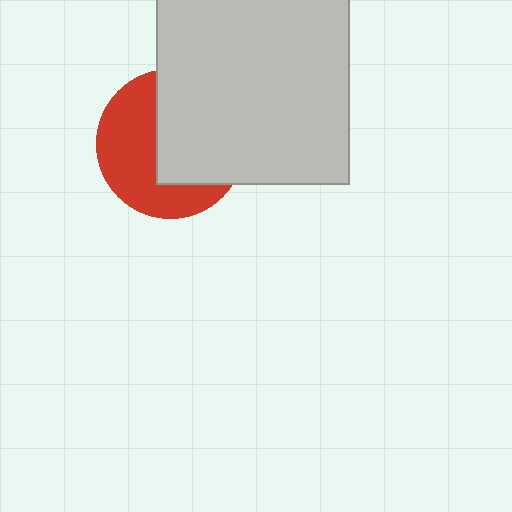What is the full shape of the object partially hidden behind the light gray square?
The partially hidden object is a red circle.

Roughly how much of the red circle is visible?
About half of it is visible (roughly 48%).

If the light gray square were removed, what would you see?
You would see the complete red circle.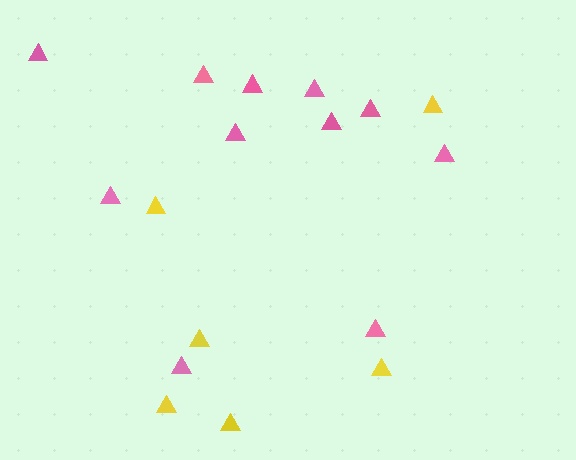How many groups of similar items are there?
There are 2 groups: one group of pink triangles (11) and one group of yellow triangles (6).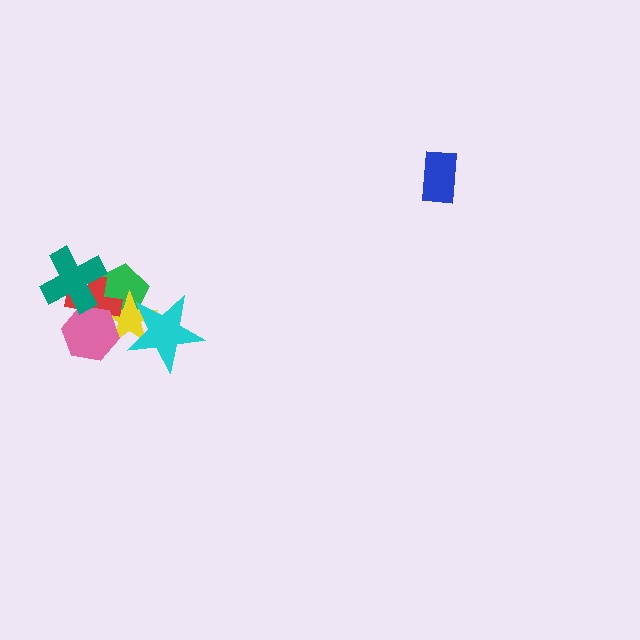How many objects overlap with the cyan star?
2 objects overlap with the cyan star.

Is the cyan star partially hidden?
No, no other shape covers it.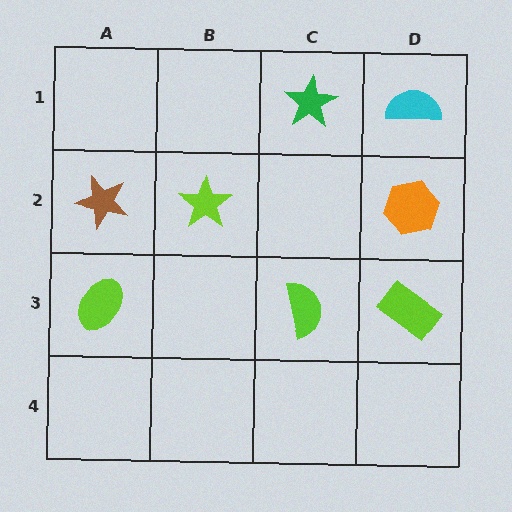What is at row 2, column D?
An orange hexagon.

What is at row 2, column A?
A brown star.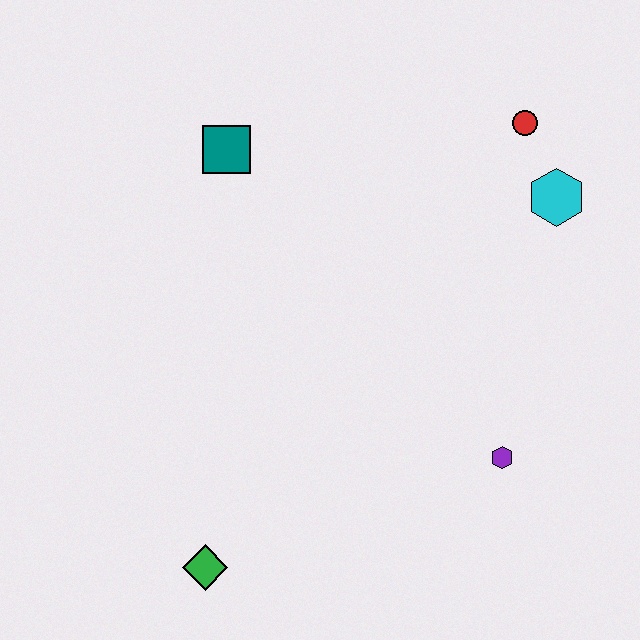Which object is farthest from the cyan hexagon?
The green diamond is farthest from the cyan hexagon.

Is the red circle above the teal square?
Yes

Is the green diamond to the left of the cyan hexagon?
Yes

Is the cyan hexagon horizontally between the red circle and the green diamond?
No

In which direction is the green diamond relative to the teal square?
The green diamond is below the teal square.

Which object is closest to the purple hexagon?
The cyan hexagon is closest to the purple hexagon.